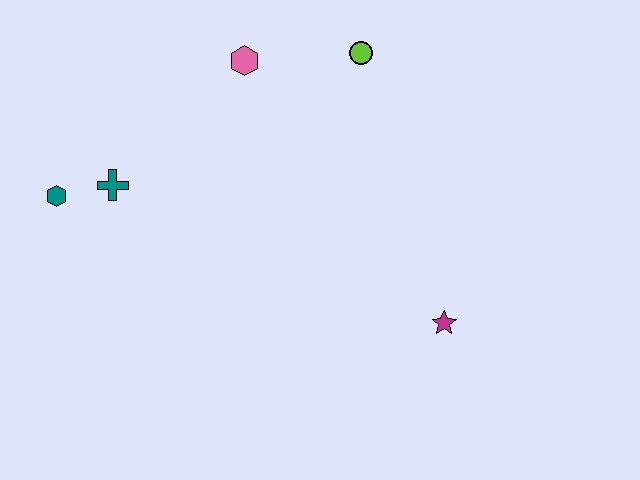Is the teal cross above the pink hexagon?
No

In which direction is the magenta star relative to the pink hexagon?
The magenta star is below the pink hexagon.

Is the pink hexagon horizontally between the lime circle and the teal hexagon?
Yes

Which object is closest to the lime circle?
The pink hexagon is closest to the lime circle.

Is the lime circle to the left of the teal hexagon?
No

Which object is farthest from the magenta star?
The teal hexagon is farthest from the magenta star.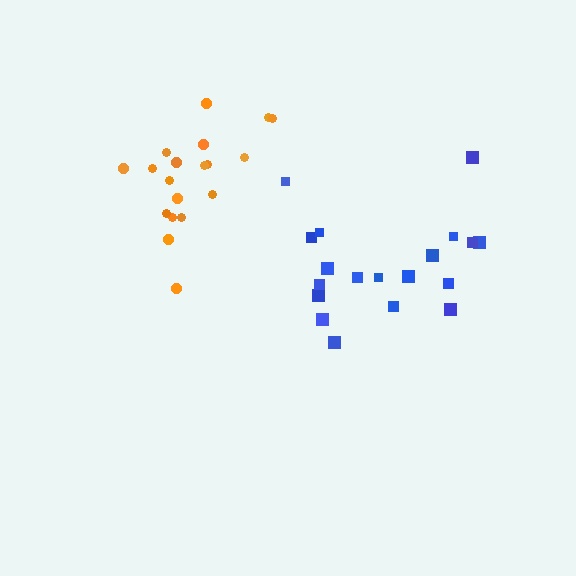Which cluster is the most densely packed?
Orange.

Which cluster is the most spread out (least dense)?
Blue.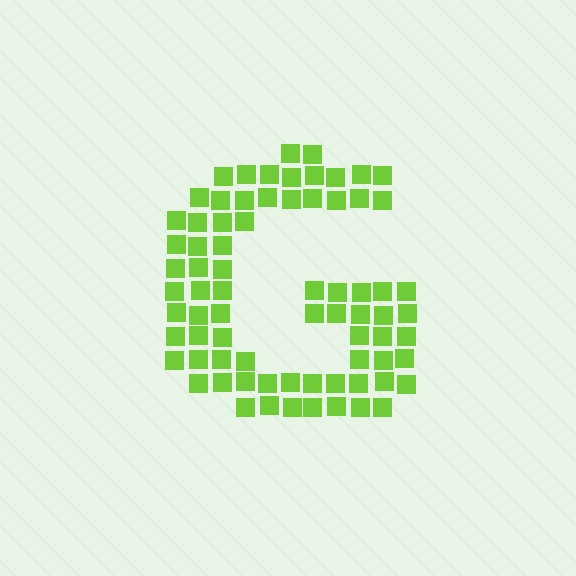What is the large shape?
The large shape is the letter G.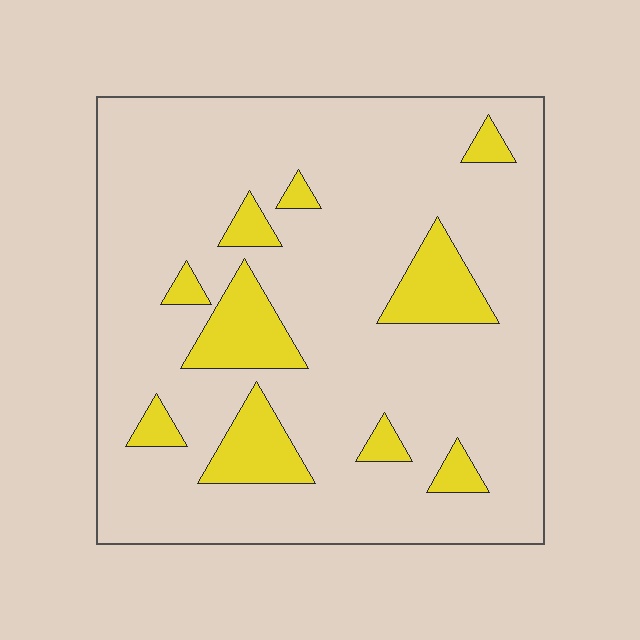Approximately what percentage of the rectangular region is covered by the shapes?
Approximately 15%.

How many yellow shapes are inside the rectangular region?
10.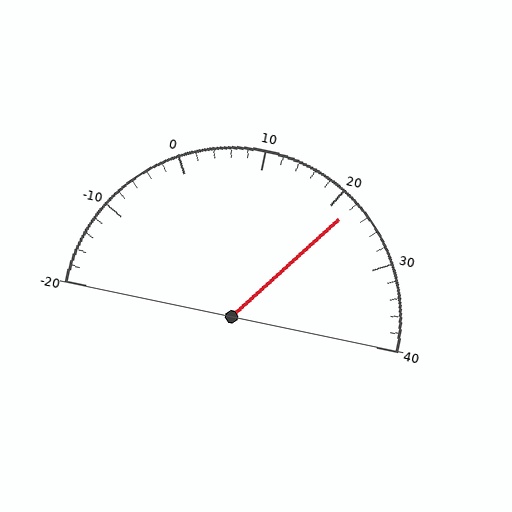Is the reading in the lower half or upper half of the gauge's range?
The reading is in the upper half of the range (-20 to 40).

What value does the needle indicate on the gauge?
The needle indicates approximately 22.